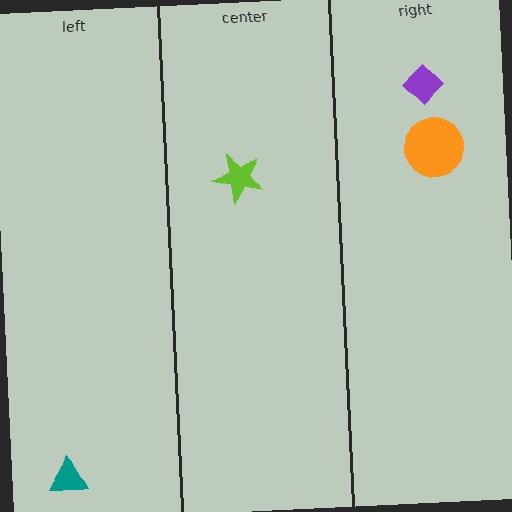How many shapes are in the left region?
1.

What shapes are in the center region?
The lime star.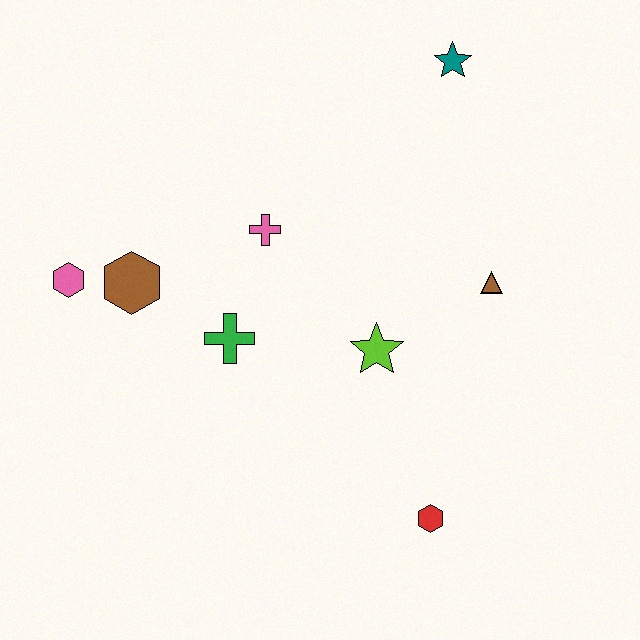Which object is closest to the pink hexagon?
The brown hexagon is closest to the pink hexagon.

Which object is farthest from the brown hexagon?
The teal star is farthest from the brown hexagon.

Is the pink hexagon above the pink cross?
No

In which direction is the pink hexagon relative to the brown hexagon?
The pink hexagon is to the left of the brown hexagon.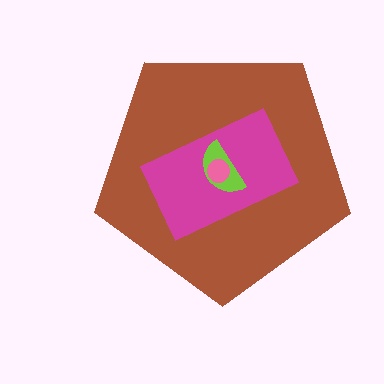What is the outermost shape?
The brown pentagon.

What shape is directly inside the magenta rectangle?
The lime semicircle.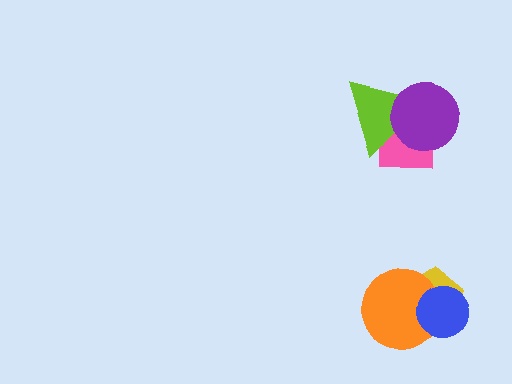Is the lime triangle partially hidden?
Yes, it is partially covered by another shape.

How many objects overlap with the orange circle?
2 objects overlap with the orange circle.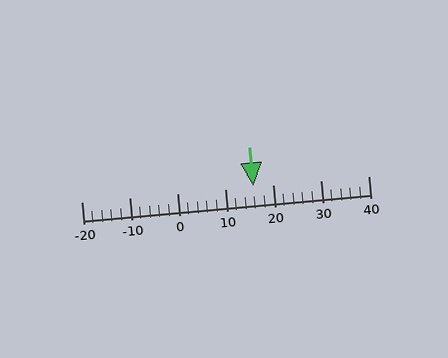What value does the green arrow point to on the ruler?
The green arrow points to approximately 16.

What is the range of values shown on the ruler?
The ruler shows values from -20 to 40.